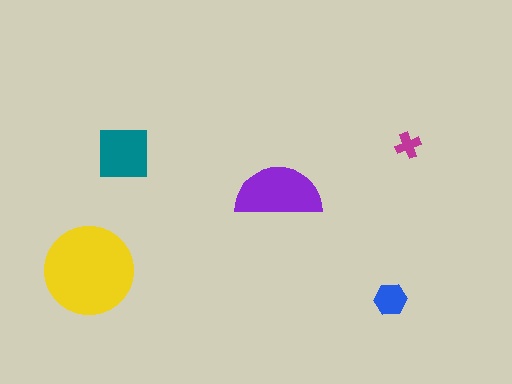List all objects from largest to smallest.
The yellow circle, the purple semicircle, the teal square, the blue hexagon, the magenta cross.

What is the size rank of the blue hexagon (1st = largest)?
4th.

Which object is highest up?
The magenta cross is topmost.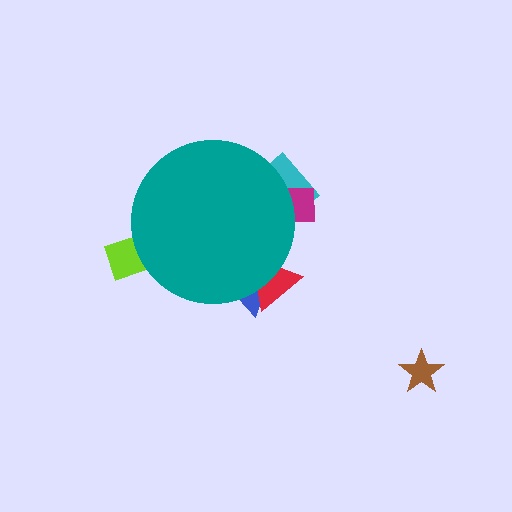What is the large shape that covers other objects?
A teal circle.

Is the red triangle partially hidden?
Yes, the red triangle is partially hidden behind the teal circle.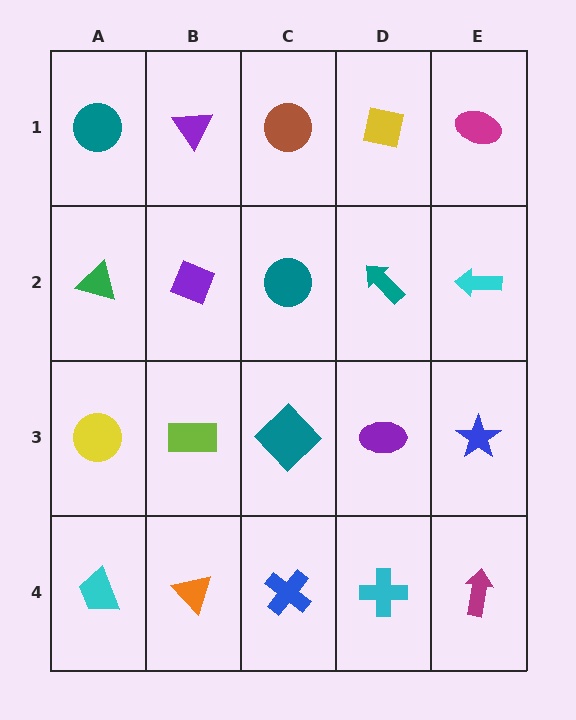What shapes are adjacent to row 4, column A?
A yellow circle (row 3, column A), an orange triangle (row 4, column B).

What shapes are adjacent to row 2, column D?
A yellow square (row 1, column D), a purple ellipse (row 3, column D), a teal circle (row 2, column C), a cyan arrow (row 2, column E).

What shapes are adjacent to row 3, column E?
A cyan arrow (row 2, column E), a magenta arrow (row 4, column E), a purple ellipse (row 3, column D).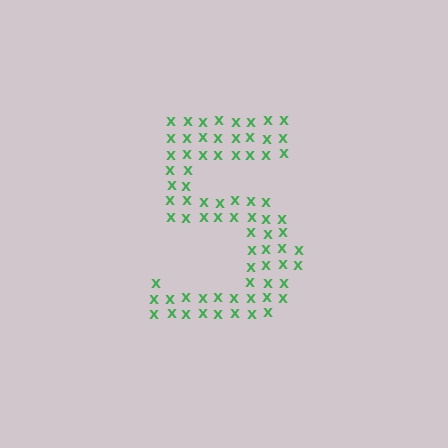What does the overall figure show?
The overall figure shows the digit 5.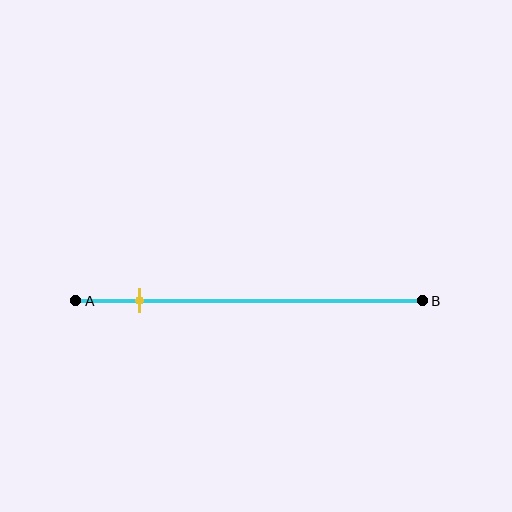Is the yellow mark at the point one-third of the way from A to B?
No, the mark is at about 20% from A, not at the 33% one-third point.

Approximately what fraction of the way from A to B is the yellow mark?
The yellow mark is approximately 20% of the way from A to B.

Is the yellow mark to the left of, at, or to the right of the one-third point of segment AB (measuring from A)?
The yellow mark is to the left of the one-third point of segment AB.